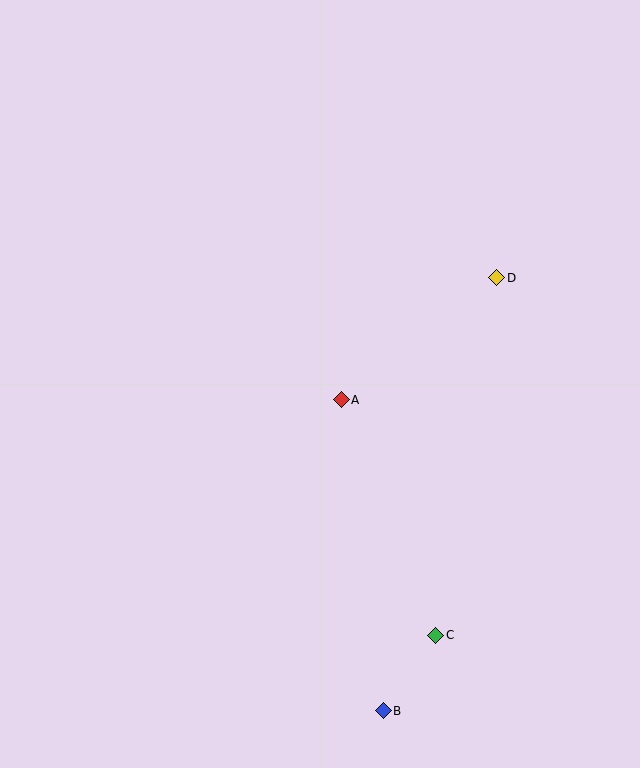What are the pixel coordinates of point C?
Point C is at (435, 636).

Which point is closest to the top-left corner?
Point A is closest to the top-left corner.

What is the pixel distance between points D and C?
The distance between D and C is 363 pixels.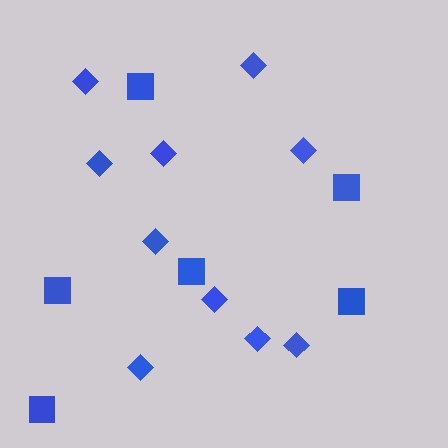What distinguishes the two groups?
There are 2 groups: one group of diamonds (10) and one group of squares (6).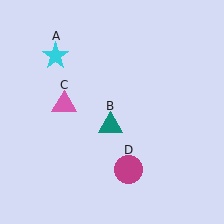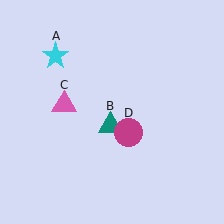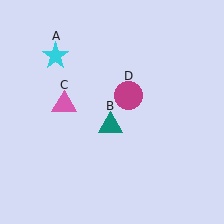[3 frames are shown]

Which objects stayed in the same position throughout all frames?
Cyan star (object A) and teal triangle (object B) and pink triangle (object C) remained stationary.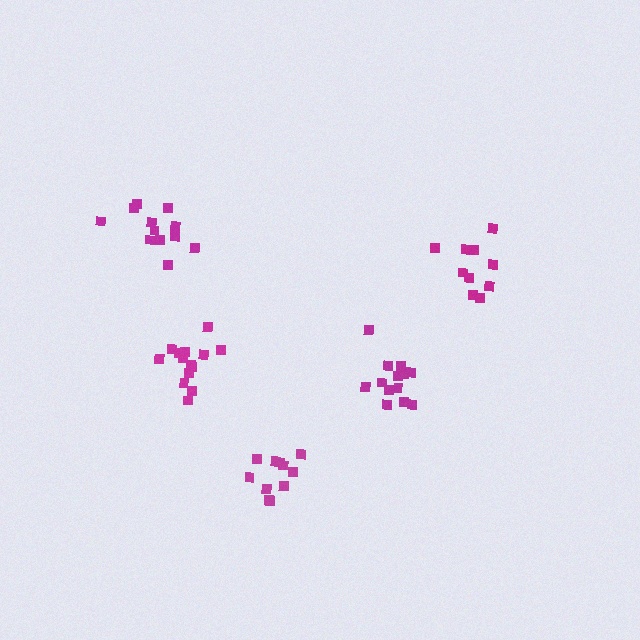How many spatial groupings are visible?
There are 5 spatial groupings.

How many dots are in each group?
Group 1: 10 dots, Group 2: 12 dots, Group 3: 11 dots, Group 4: 14 dots, Group 5: 13 dots (60 total).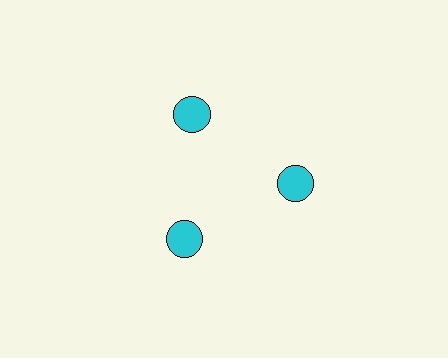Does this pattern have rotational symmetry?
Yes, this pattern has 3-fold rotational symmetry. It looks the same after rotating 120 degrees around the center.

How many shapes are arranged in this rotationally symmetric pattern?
There are 3 shapes, arranged in 3 groups of 1.